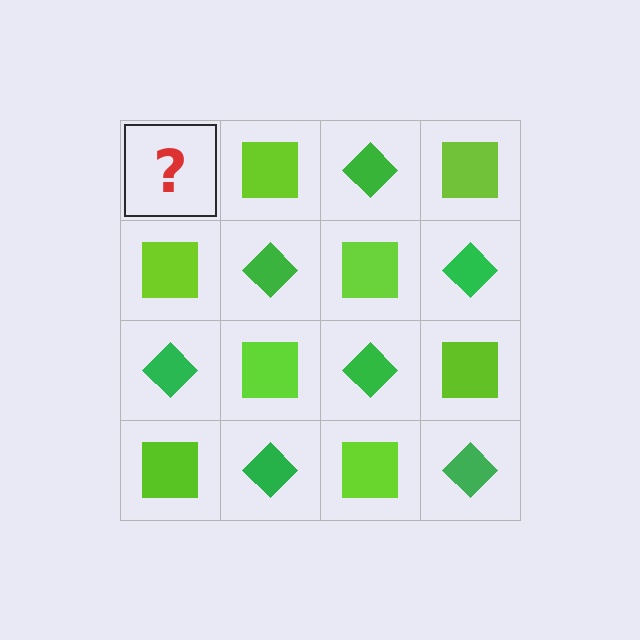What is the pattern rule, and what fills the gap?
The rule is that it alternates green diamond and lime square in a checkerboard pattern. The gap should be filled with a green diamond.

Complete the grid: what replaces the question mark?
The question mark should be replaced with a green diamond.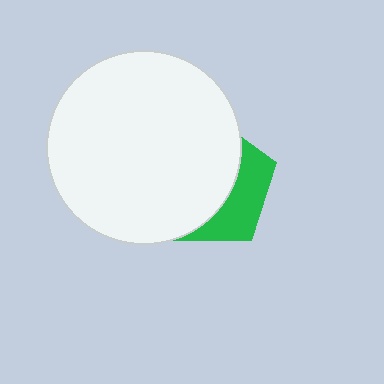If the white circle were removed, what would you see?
You would see the complete green pentagon.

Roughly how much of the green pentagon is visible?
A small part of it is visible (roughly 34%).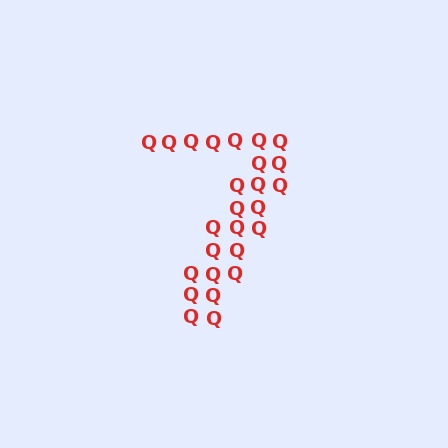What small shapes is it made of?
It is made of small letter Q's.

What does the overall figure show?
The overall figure shows the digit 7.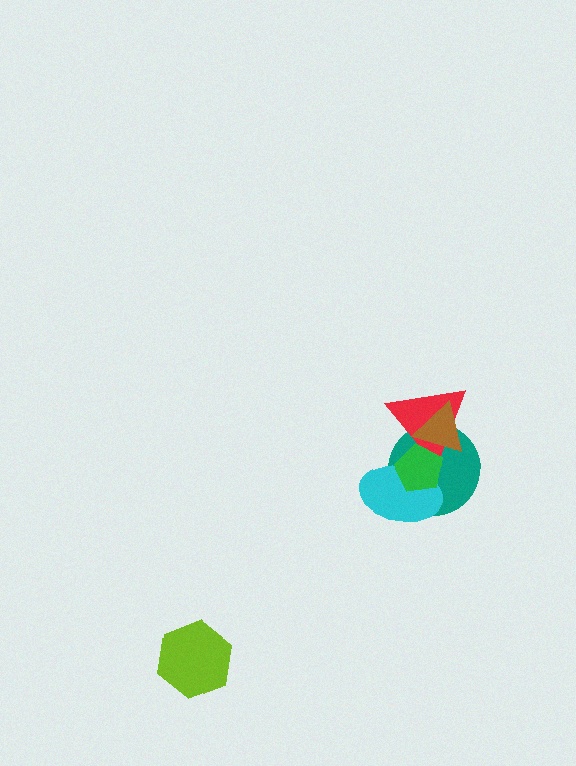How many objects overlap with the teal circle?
4 objects overlap with the teal circle.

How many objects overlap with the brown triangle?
3 objects overlap with the brown triangle.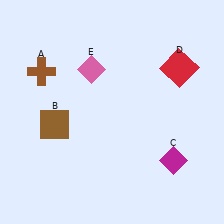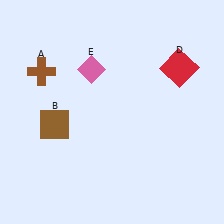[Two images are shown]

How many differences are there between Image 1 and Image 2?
There is 1 difference between the two images.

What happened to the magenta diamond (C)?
The magenta diamond (C) was removed in Image 2. It was in the bottom-right area of Image 1.